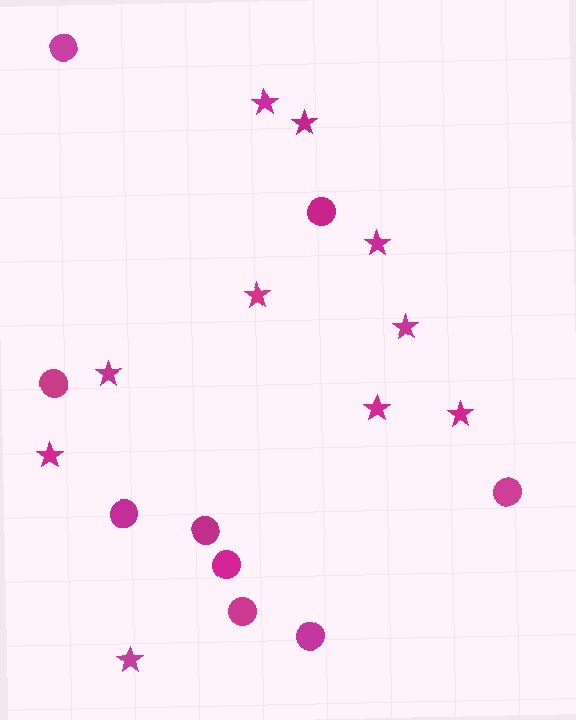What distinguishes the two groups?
There are 2 groups: one group of stars (10) and one group of circles (9).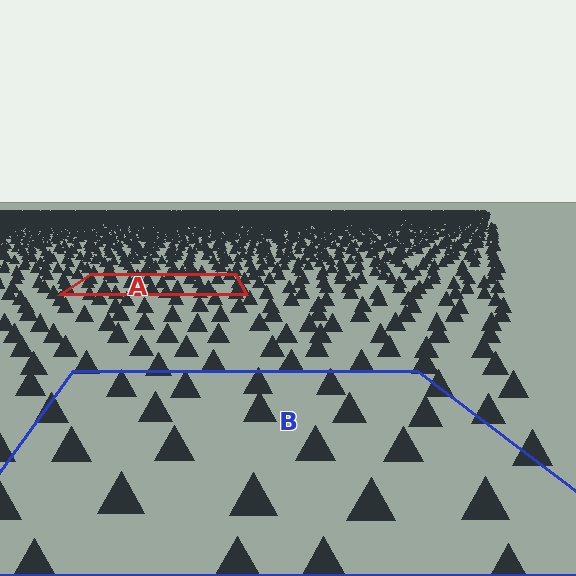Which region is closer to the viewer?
Region B is closer. The texture elements there are larger and more spread out.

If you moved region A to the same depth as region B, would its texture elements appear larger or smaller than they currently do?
They would appear larger. At a closer depth, the same texture elements are projected at a bigger on-screen size.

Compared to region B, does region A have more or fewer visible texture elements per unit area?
Region A has more texture elements per unit area — they are packed more densely because it is farther away.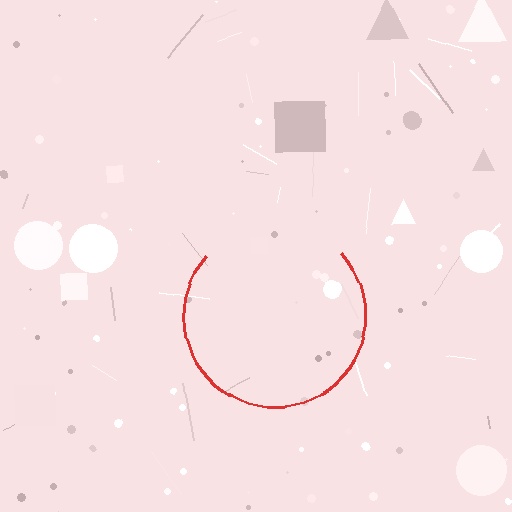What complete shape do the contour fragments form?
The contour fragments form a circle.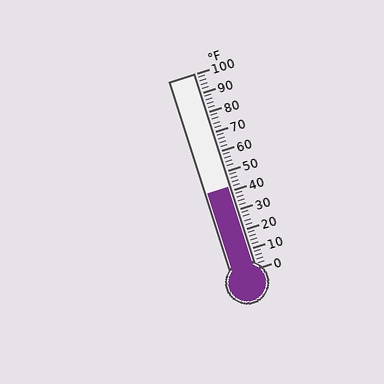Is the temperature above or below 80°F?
The temperature is below 80°F.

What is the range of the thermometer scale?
The thermometer scale ranges from 0°F to 100°F.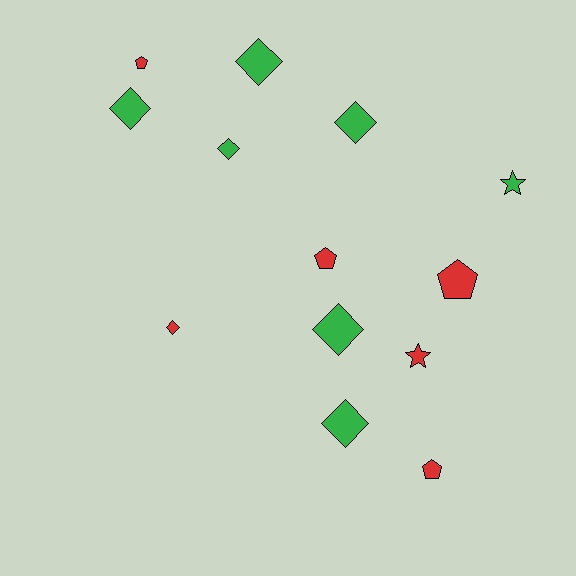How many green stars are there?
There is 1 green star.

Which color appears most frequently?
Green, with 7 objects.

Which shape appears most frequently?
Diamond, with 7 objects.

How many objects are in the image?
There are 13 objects.